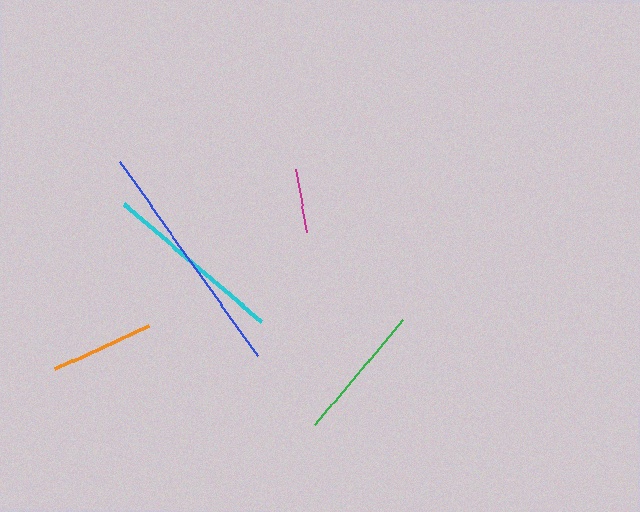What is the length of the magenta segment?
The magenta segment is approximately 65 pixels long.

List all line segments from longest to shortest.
From longest to shortest: blue, cyan, green, orange, magenta.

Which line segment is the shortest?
The magenta line is the shortest at approximately 65 pixels.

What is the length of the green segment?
The green segment is approximately 137 pixels long.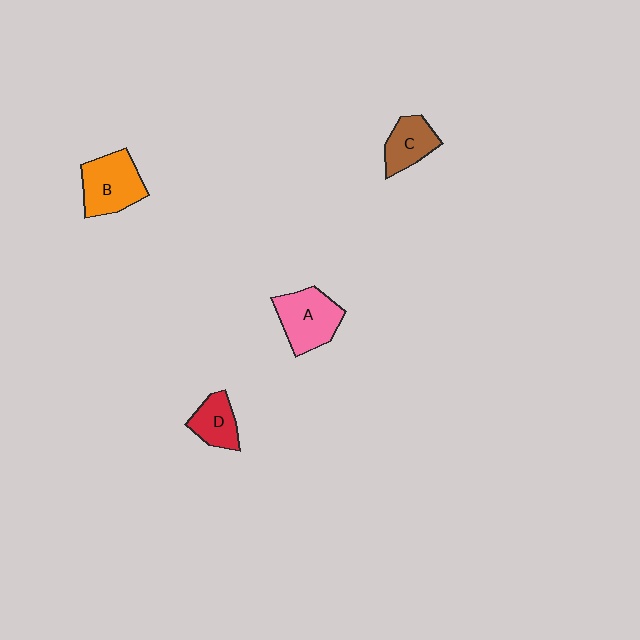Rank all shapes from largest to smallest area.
From largest to smallest: B (orange), A (pink), C (brown), D (red).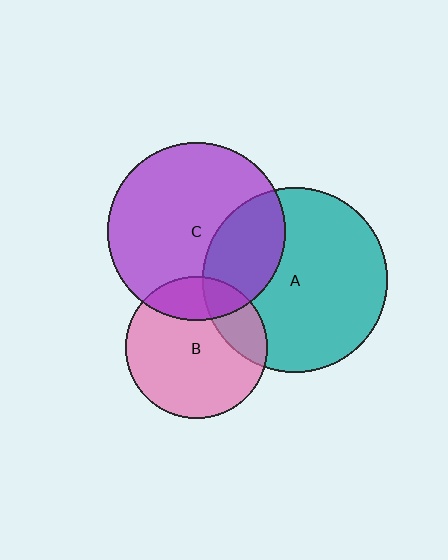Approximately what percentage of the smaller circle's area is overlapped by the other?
Approximately 20%.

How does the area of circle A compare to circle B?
Approximately 1.7 times.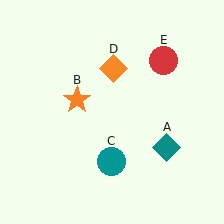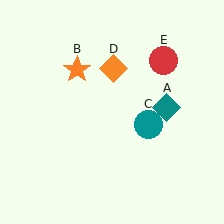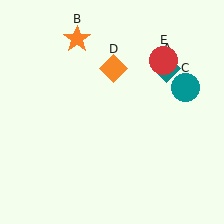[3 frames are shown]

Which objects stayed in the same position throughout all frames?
Orange diamond (object D) and red circle (object E) remained stationary.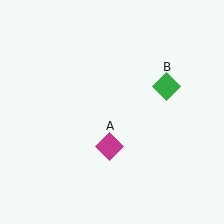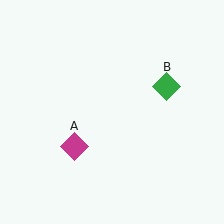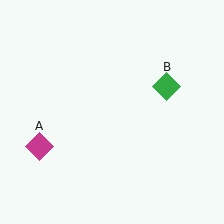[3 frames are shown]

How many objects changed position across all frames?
1 object changed position: magenta diamond (object A).